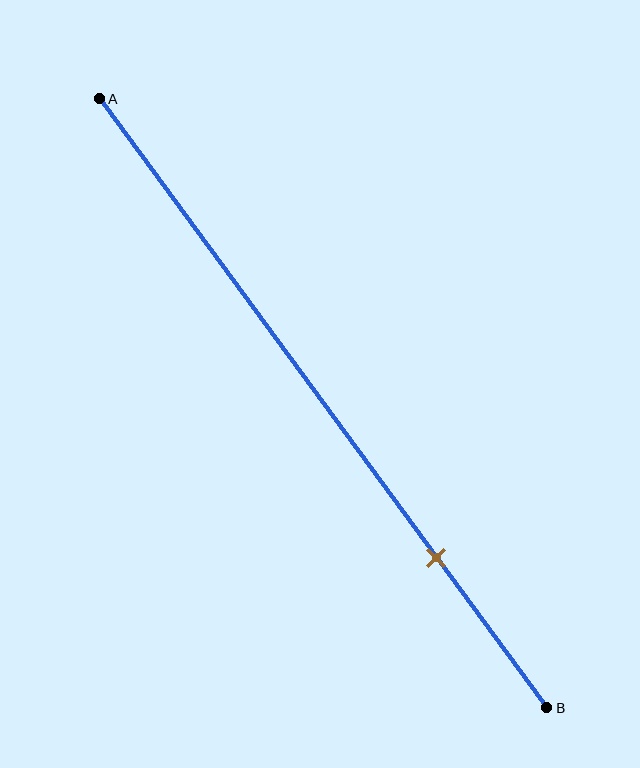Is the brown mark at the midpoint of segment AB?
No, the mark is at about 75% from A, not at the 50% midpoint.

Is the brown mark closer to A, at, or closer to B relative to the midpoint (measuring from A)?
The brown mark is closer to point B than the midpoint of segment AB.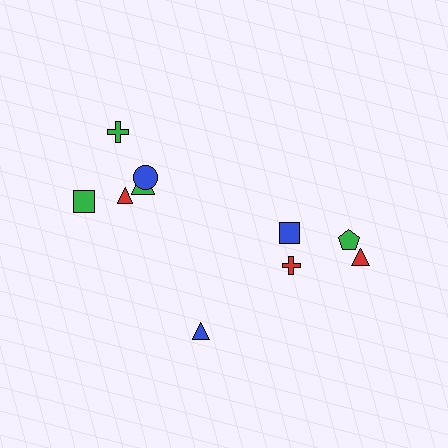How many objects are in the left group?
There are 6 objects.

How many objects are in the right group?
There are 4 objects.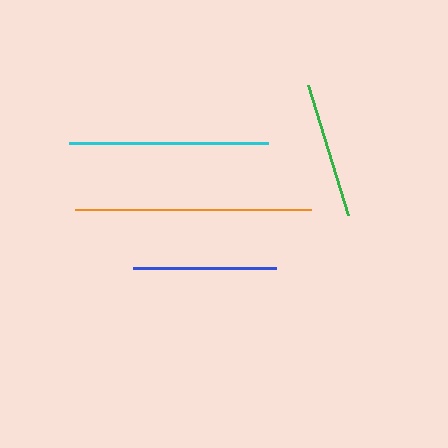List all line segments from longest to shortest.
From longest to shortest: orange, cyan, blue, green.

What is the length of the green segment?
The green segment is approximately 136 pixels long.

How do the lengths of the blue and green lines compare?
The blue and green lines are approximately the same length.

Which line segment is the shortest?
The green line is the shortest at approximately 136 pixels.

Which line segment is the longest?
The orange line is the longest at approximately 236 pixels.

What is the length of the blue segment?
The blue segment is approximately 143 pixels long.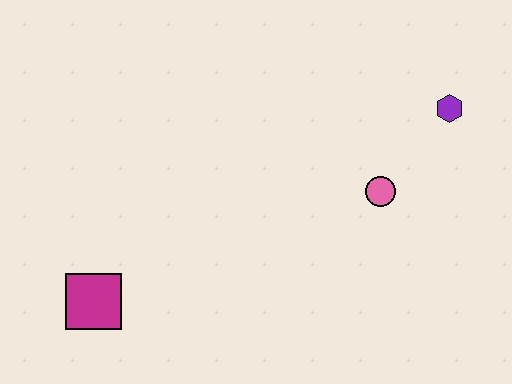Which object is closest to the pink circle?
The purple hexagon is closest to the pink circle.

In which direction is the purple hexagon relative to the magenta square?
The purple hexagon is to the right of the magenta square.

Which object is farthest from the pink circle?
The magenta square is farthest from the pink circle.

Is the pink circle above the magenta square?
Yes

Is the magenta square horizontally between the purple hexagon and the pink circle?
No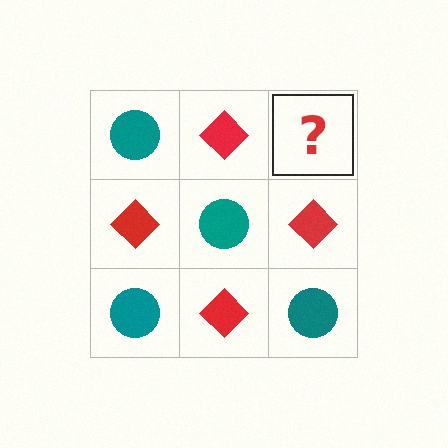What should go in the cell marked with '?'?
The missing cell should contain a teal circle.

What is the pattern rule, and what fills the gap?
The rule is that it alternates teal circle and red diamond in a checkerboard pattern. The gap should be filled with a teal circle.